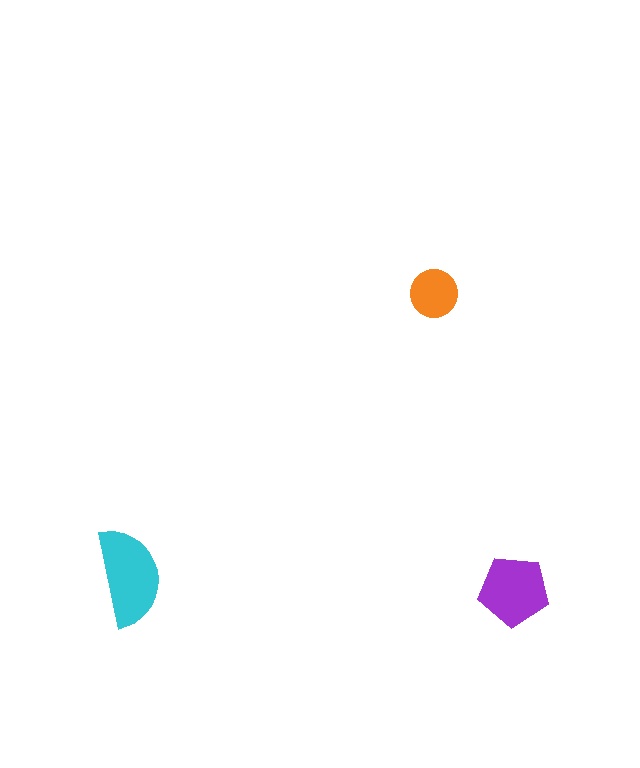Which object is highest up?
The orange circle is topmost.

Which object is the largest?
The cyan semicircle.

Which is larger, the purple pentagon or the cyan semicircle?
The cyan semicircle.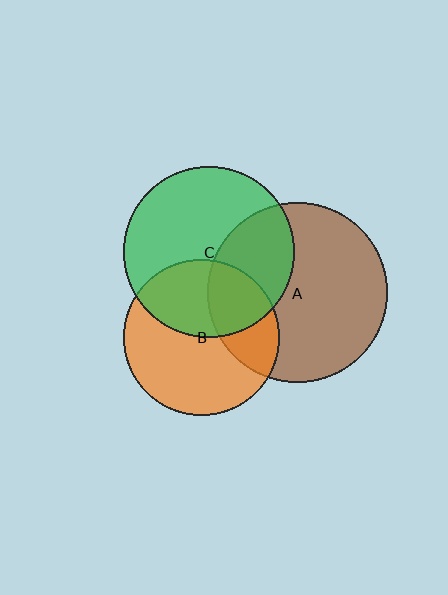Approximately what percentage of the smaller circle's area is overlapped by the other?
Approximately 30%.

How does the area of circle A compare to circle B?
Approximately 1.3 times.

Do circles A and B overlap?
Yes.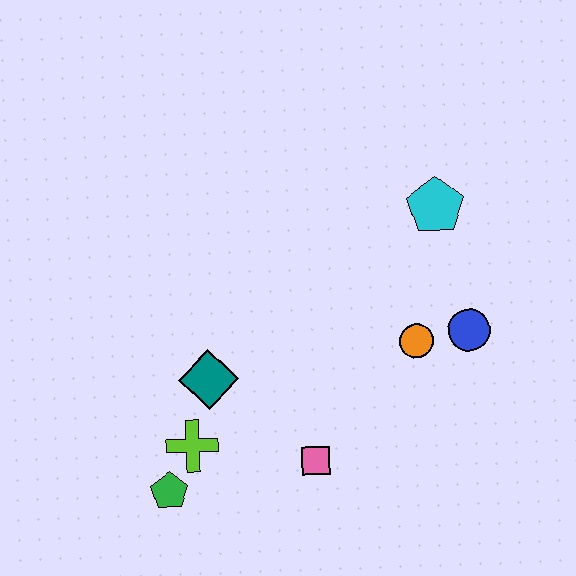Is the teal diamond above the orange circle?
No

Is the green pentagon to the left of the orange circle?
Yes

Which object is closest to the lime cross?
The green pentagon is closest to the lime cross.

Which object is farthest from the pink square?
The cyan pentagon is farthest from the pink square.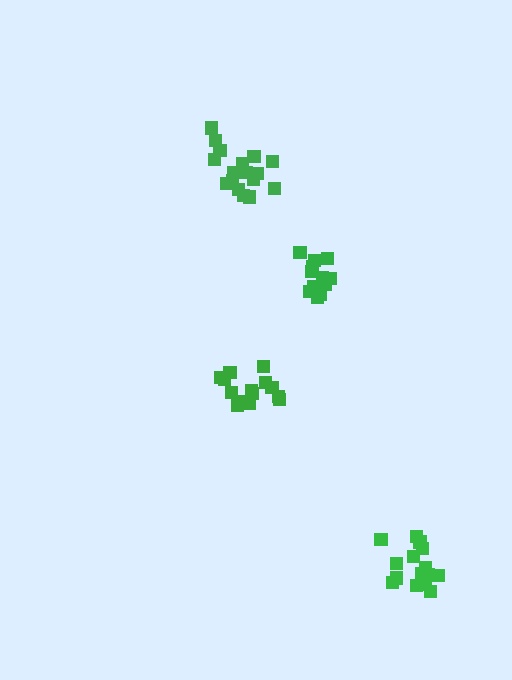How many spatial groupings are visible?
There are 4 spatial groupings.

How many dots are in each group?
Group 1: 12 dots, Group 2: 15 dots, Group 3: 17 dots, Group 4: 14 dots (58 total).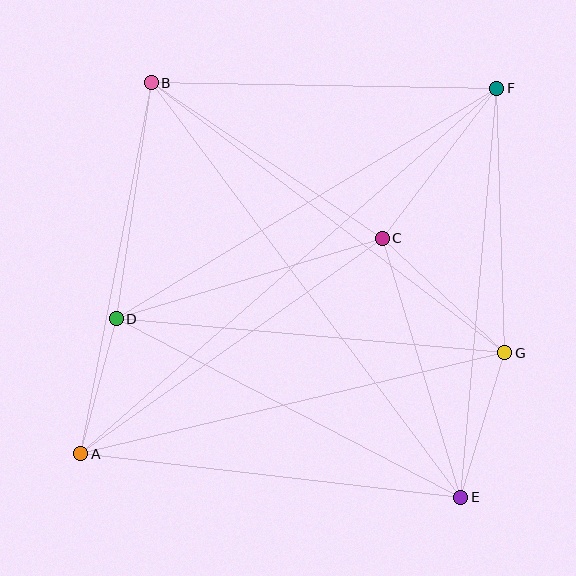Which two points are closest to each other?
Points A and D are closest to each other.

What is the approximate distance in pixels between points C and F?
The distance between C and F is approximately 189 pixels.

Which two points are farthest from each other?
Points A and F are farthest from each other.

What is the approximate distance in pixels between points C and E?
The distance between C and E is approximately 270 pixels.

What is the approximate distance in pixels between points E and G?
The distance between E and G is approximately 151 pixels.